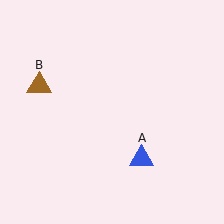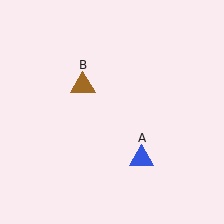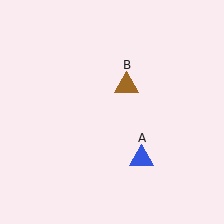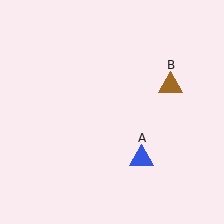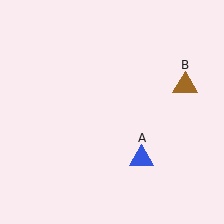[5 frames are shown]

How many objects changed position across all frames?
1 object changed position: brown triangle (object B).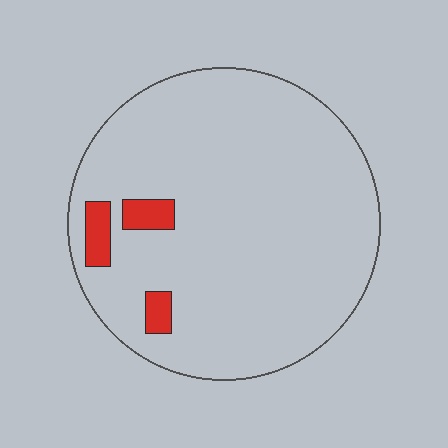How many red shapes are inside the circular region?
3.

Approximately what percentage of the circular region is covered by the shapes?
Approximately 5%.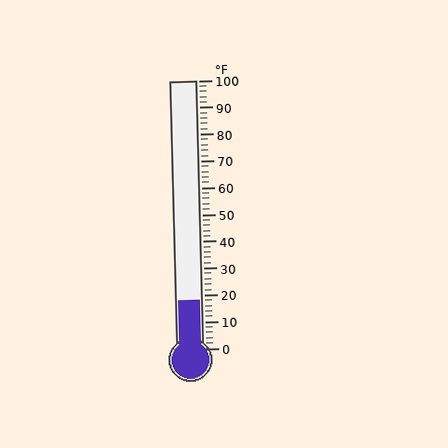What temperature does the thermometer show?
The thermometer shows approximately 18°F.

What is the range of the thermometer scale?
The thermometer scale ranges from 0°F to 100°F.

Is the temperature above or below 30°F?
The temperature is below 30°F.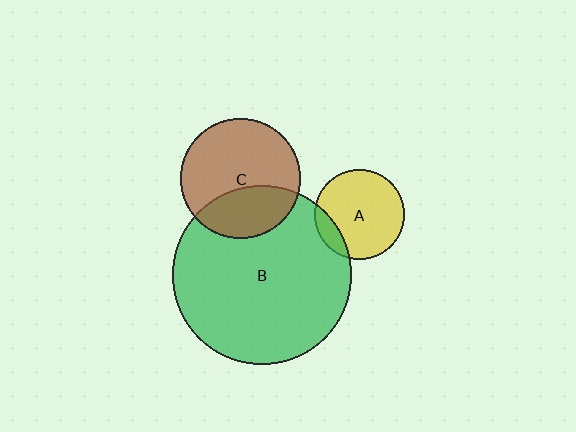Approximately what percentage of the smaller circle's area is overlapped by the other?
Approximately 15%.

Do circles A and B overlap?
Yes.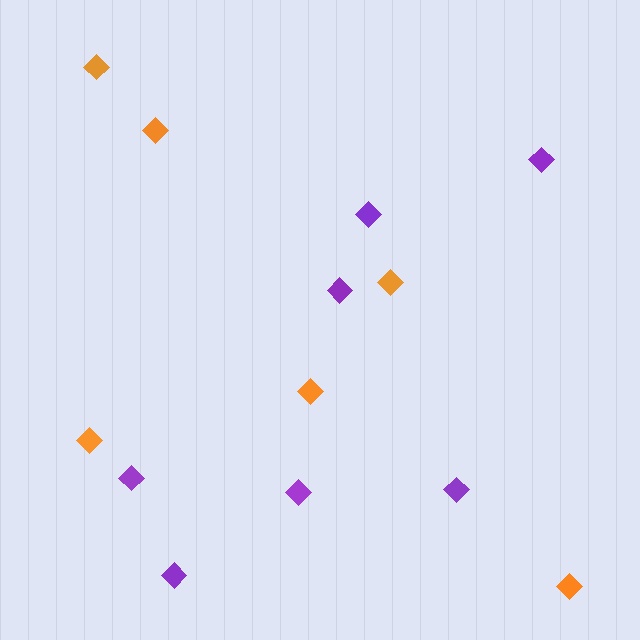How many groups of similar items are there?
There are 2 groups: one group of orange diamonds (6) and one group of purple diamonds (7).